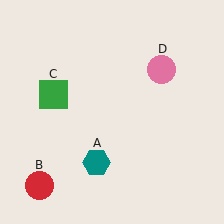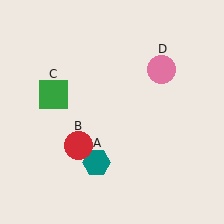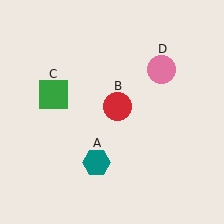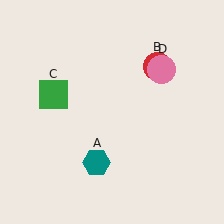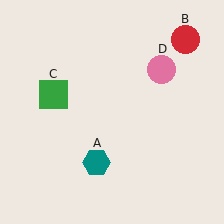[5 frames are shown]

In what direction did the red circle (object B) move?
The red circle (object B) moved up and to the right.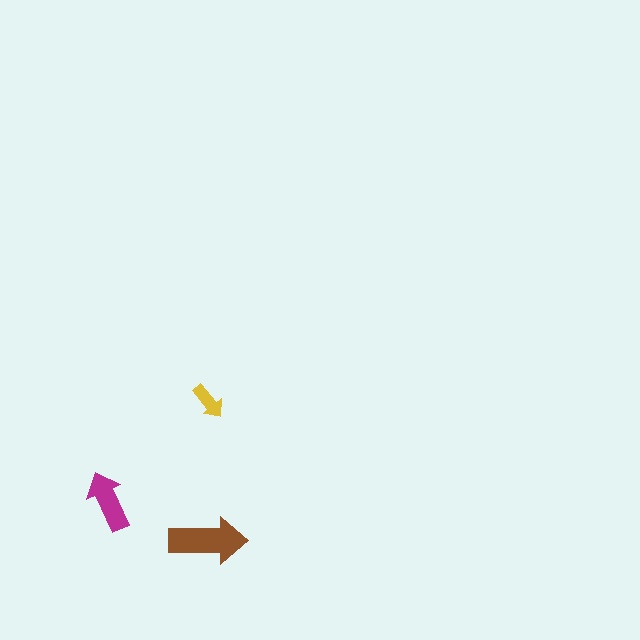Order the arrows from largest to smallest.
the brown one, the magenta one, the yellow one.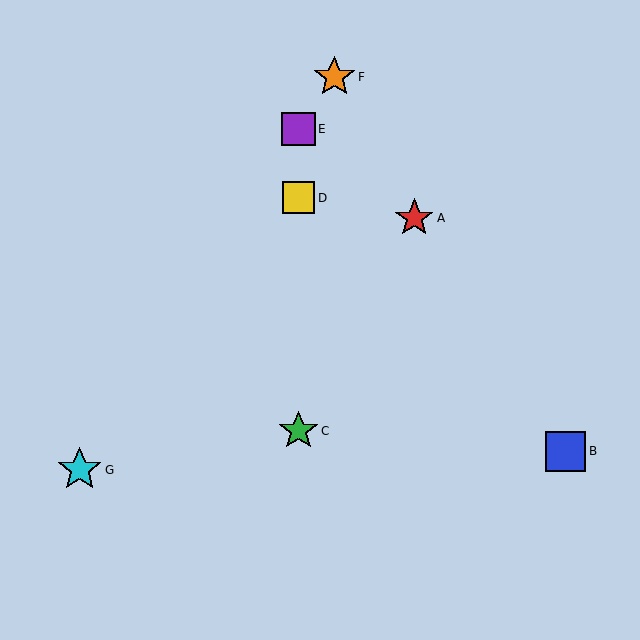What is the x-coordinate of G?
Object G is at x≈80.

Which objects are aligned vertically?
Objects C, D, E are aligned vertically.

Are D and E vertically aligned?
Yes, both are at x≈299.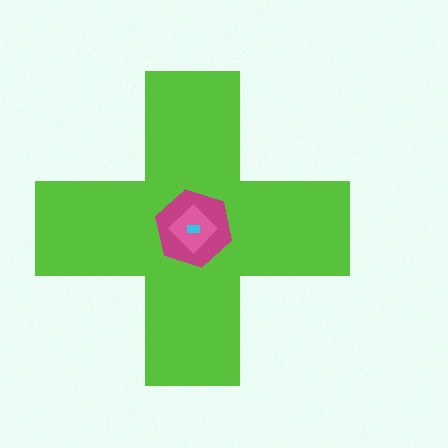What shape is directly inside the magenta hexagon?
The pink diamond.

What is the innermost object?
The cyan rectangle.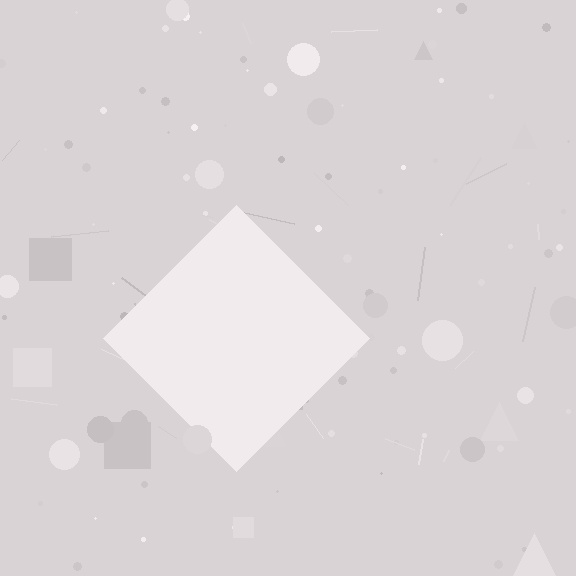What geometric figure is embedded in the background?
A diamond is embedded in the background.